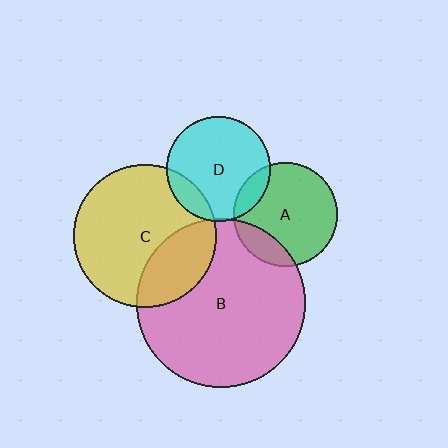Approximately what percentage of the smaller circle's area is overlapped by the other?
Approximately 30%.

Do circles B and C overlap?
Yes.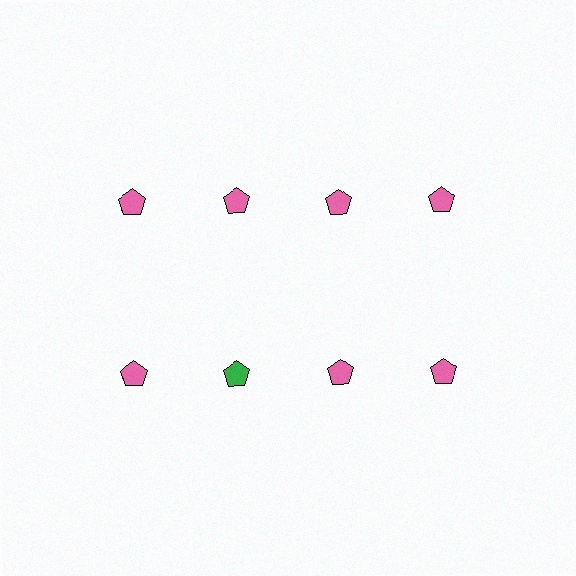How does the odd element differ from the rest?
It has a different color: green instead of pink.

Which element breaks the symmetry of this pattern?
The green pentagon in the second row, second from left column breaks the symmetry. All other shapes are pink pentagons.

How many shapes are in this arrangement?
There are 8 shapes arranged in a grid pattern.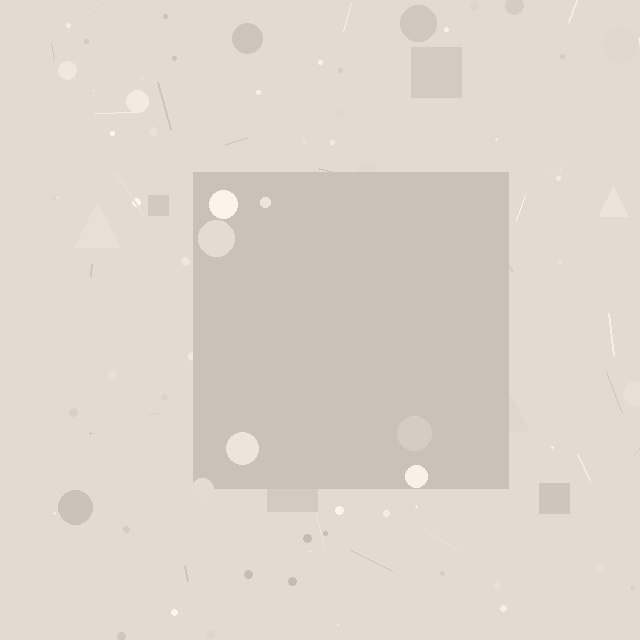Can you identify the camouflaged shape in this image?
The camouflaged shape is a square.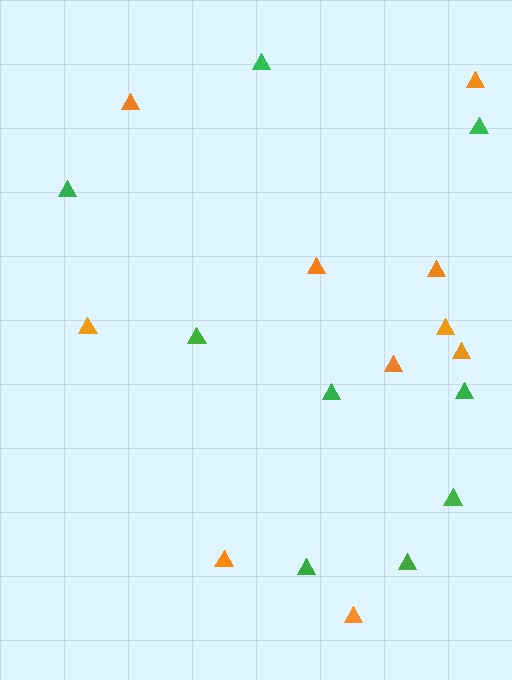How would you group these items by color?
There are 2 groups: one group of orange triangles (10) and one group of green triangles (9).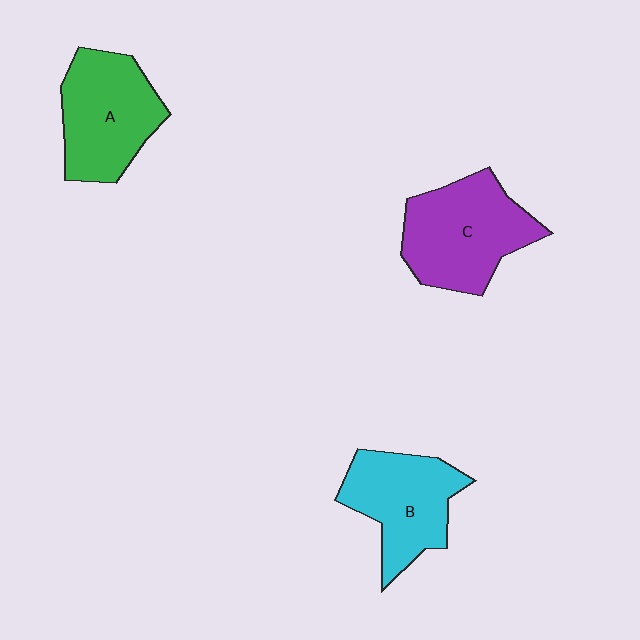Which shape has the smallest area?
Shape B (cyan).